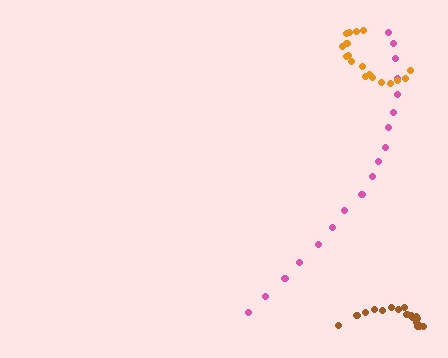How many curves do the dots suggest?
There are 3 distinct paths.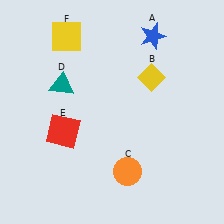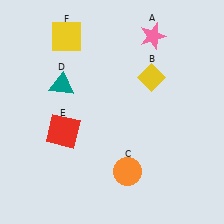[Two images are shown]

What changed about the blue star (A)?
In Image 1, A is blue. In Image 2, it changed to pink.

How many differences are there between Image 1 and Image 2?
There is 1 difference between the two images.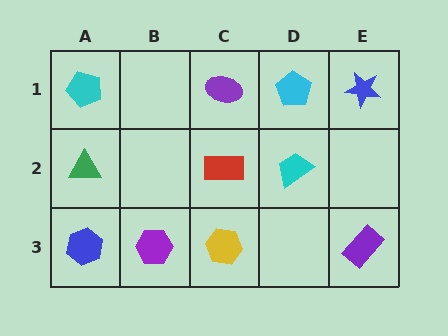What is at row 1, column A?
A cyan pentagon.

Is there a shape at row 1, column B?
No, that cell is empty.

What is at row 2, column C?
A red rectangle.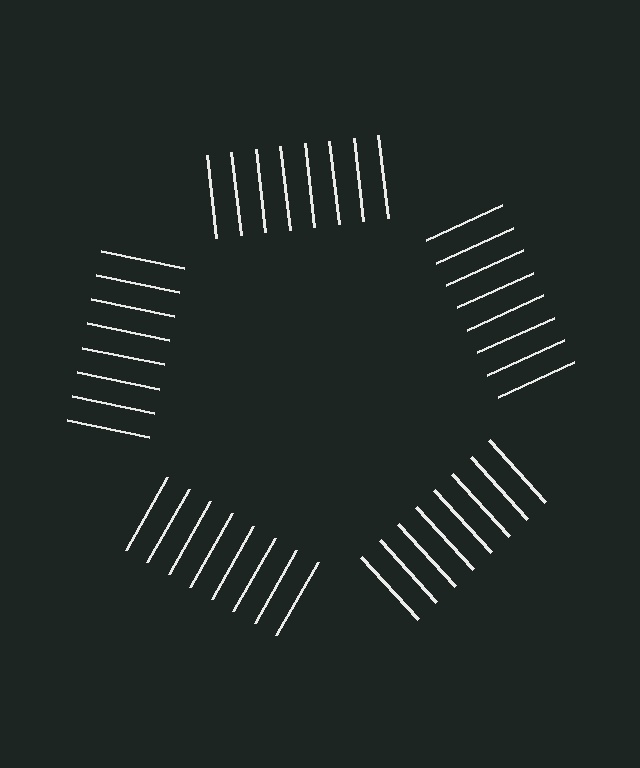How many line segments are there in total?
40 — 8 along each of the 5 edges.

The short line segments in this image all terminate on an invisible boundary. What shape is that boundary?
An illusory pentagon — the line segments terminate on its edges but no continuous stroke is drawn.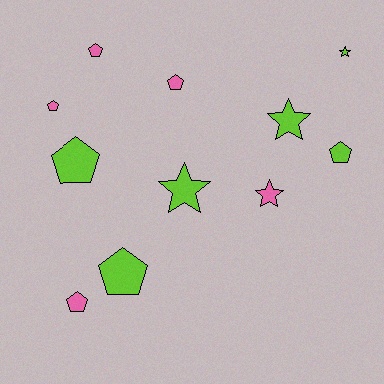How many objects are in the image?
There are 11 objects.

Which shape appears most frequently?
Pentagon, with 7 objects.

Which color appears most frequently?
Lime, with 6 objects.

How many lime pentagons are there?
There are 3 lime pentagons.